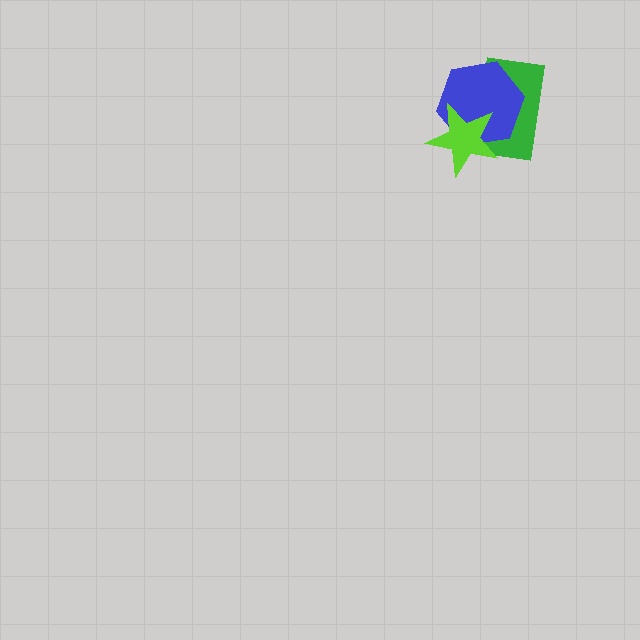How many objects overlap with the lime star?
2 objects overlap with the lime star.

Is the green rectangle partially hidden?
Yes, it is partially covered by another shape.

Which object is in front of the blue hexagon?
The lime star is in front of the blue hexagon.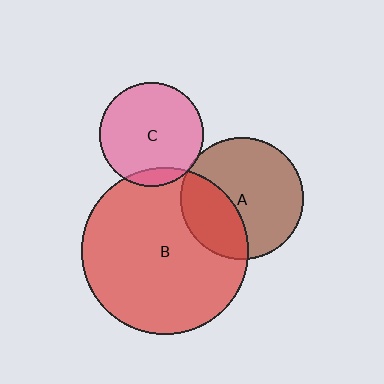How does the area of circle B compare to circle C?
Approximately 2.6 times.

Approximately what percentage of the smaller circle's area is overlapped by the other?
Approximately 5%.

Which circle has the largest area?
Circle B (red).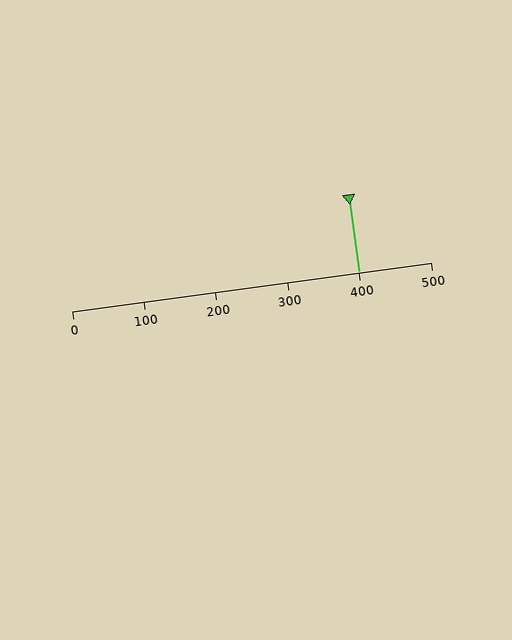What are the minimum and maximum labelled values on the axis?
The axis runs from 0 to 500.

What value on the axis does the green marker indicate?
The marker indicates approximately 400.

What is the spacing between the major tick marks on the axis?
The major ticks are spaced 100 apart.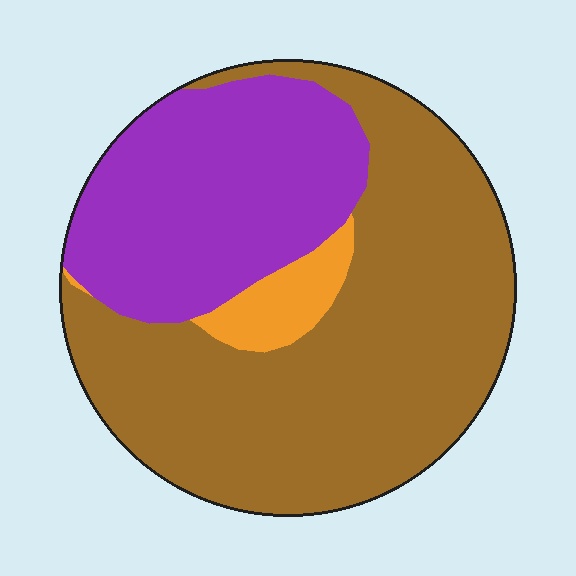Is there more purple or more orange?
Purple.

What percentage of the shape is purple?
Purple covers roughly 35% of the shape.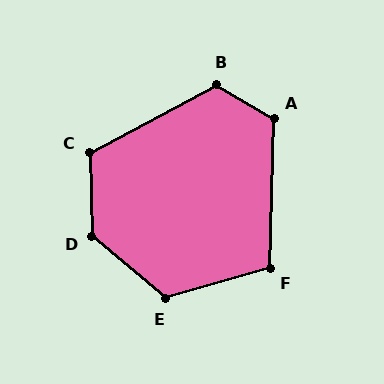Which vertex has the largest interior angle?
D, at approximately 131 degrees.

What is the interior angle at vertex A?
Approximately 119 degrees (obtuse).